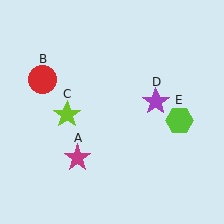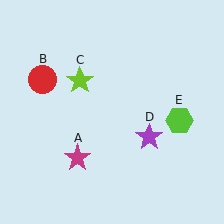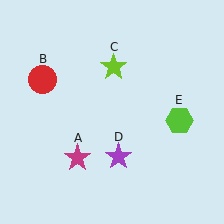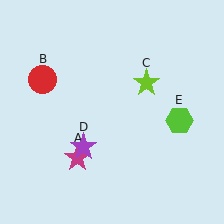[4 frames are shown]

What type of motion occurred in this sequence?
The lime star (object C), purple star (object D) rotated clockwise around the center of the scene.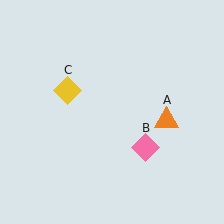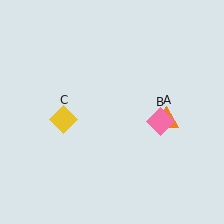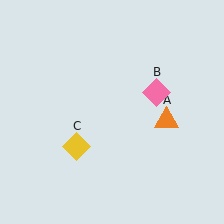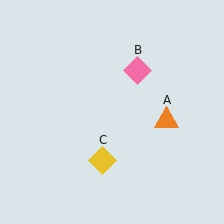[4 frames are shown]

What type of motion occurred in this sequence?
The pink diamond (object B), yellow diamond (object C) rotated counterclockwise around the center of the scene.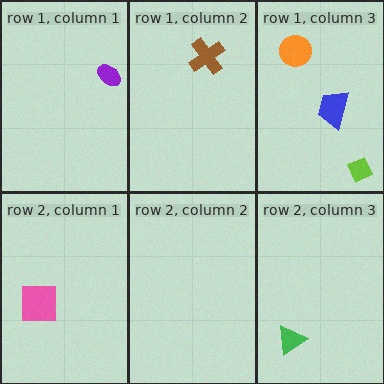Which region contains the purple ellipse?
The row 1, column 1 region.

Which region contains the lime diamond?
The row 1, column 3 region.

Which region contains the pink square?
The row 2, column 1 region.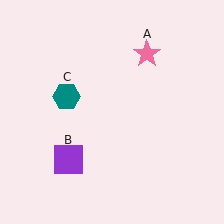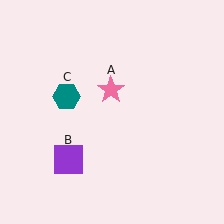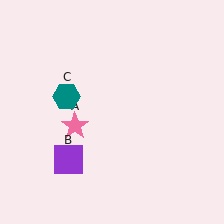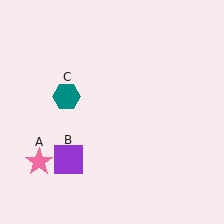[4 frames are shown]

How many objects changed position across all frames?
1 object changed position: pink star (object A).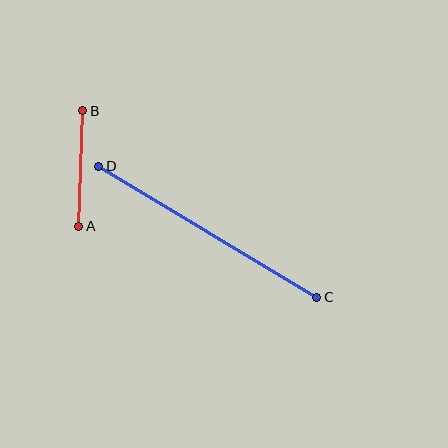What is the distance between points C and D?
The distance is approximately 254 pixels.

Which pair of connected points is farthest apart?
Points C and D are farthest apart.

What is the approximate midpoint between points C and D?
The midpoint is at approximately (208, 232) pixels.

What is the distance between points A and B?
The distance is approximately 115 pixels.